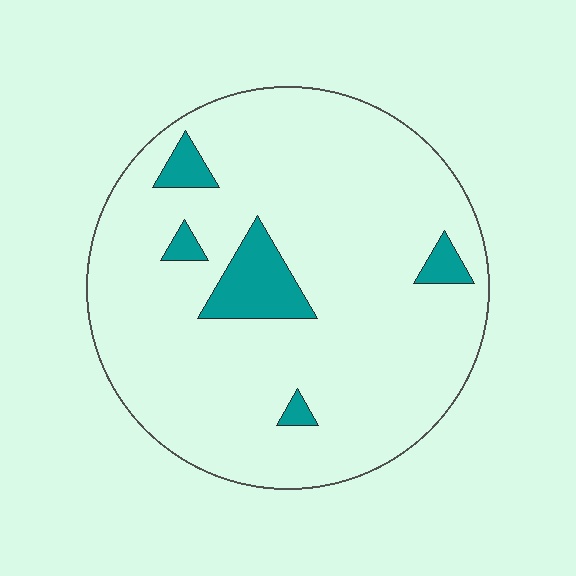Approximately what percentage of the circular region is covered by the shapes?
Approximately 10%.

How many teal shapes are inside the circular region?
5.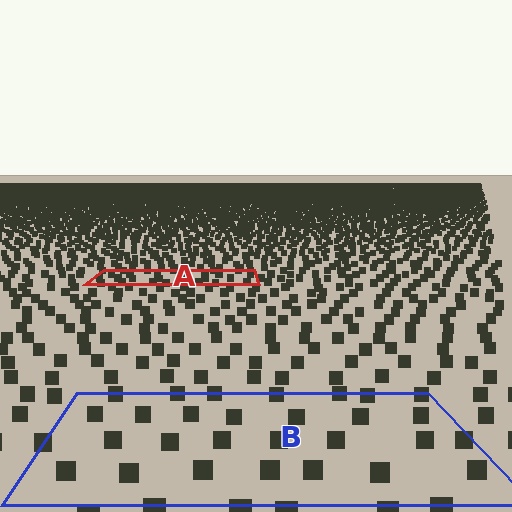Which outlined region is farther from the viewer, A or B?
Region A is farther from the viewer — the texture elements inside it appear smaller and more densely packed.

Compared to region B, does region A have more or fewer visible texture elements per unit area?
Region A has more texture elements per unit area — they are packed more densely because it is farther away.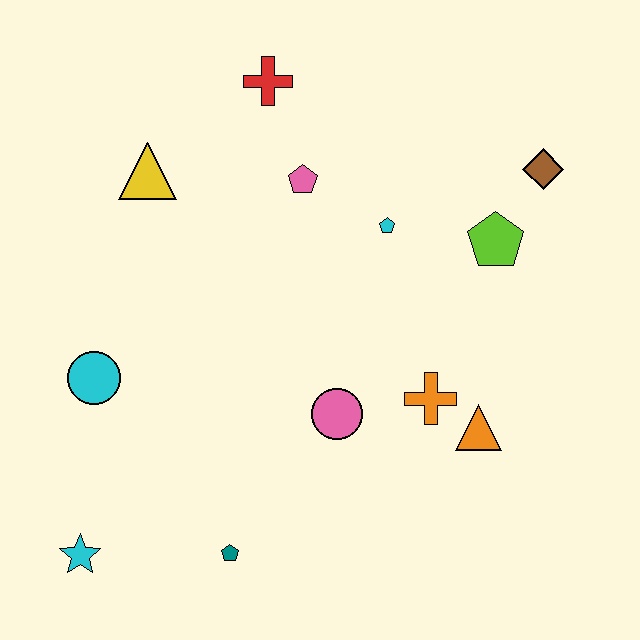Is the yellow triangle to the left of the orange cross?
Yes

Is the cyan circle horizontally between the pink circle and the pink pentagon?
No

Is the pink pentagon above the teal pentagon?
Yes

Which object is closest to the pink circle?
The orange cross is closest to the pink circle.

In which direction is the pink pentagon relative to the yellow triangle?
The pink pentagon is to the right of the yellow triangle.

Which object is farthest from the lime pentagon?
The cyan star is farthest from the lime pentagon.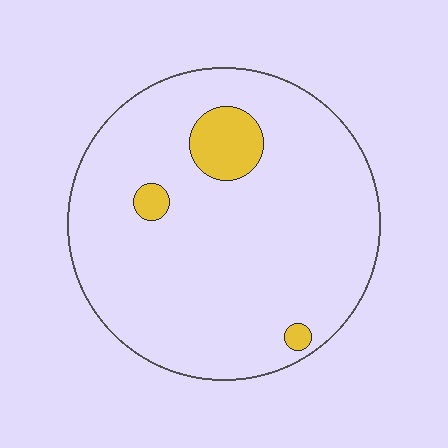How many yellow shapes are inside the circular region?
3.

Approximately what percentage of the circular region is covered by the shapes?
Approximately 10%.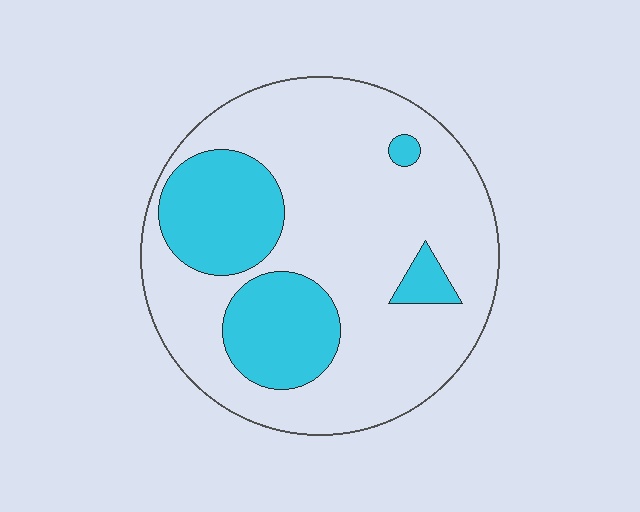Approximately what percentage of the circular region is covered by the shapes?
Approximately 25%.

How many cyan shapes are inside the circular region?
4.